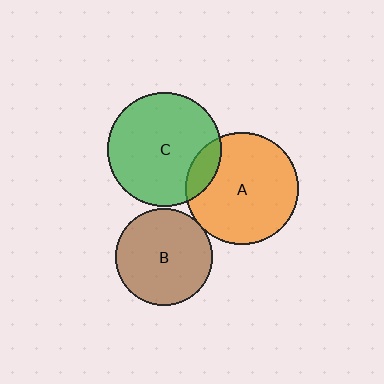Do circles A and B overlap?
Yes.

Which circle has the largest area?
Circle C (green).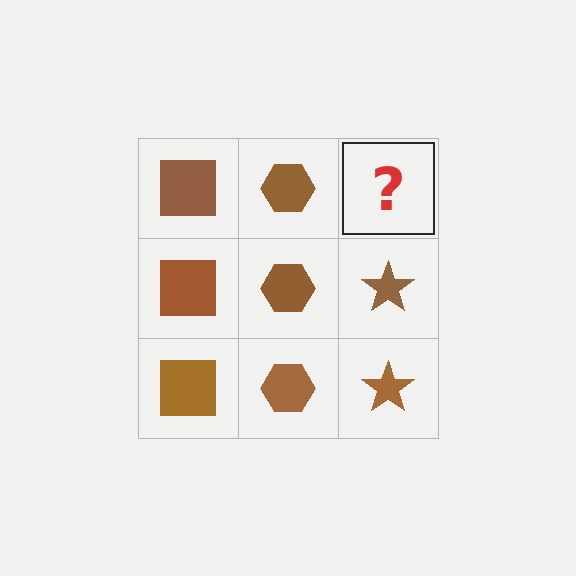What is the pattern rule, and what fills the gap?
The rule is that each column has a consistent shape. The gap should be filled with a brown star.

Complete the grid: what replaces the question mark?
The question mark should be replaced with a brown star.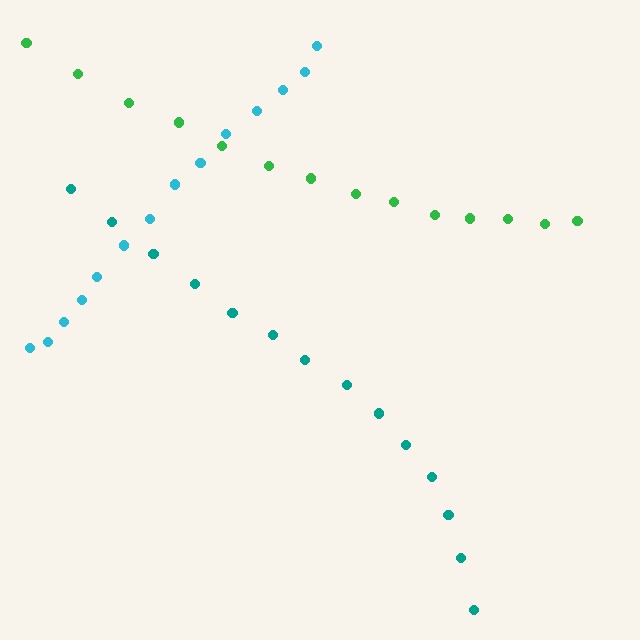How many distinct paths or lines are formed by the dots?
There are 3 distinct paths.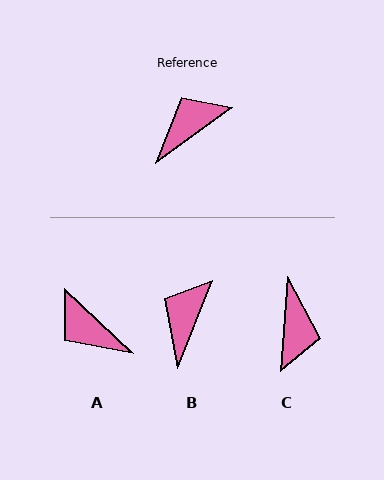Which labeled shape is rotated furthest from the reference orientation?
C, about 130 degrees away.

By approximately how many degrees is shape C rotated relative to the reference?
Approximately 130 degrees clockwise.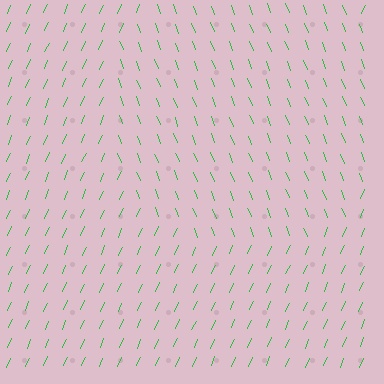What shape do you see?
I see a circle.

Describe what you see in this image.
The image is filled with small green line segments. A circle region in the image has lines oriented differently from the surrounding lines, creating a visible texture boundary.